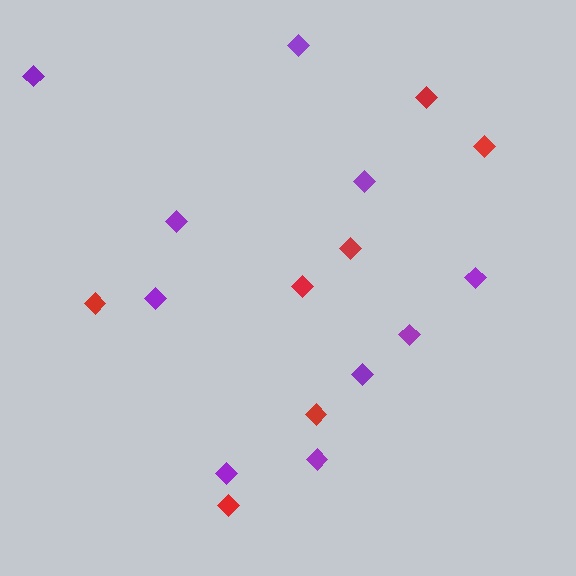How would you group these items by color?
There are 2 groups: one group of red diamonds (7) and one group of purple diamonds (10).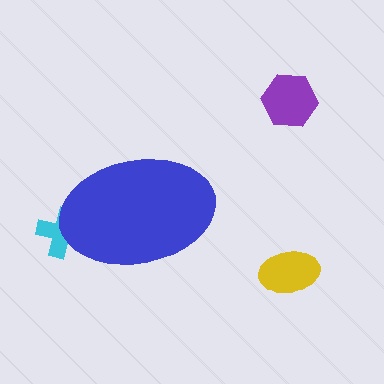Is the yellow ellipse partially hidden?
No, the yellow ellipse is fully visible.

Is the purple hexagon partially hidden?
No, the purple hexagon is fully visible.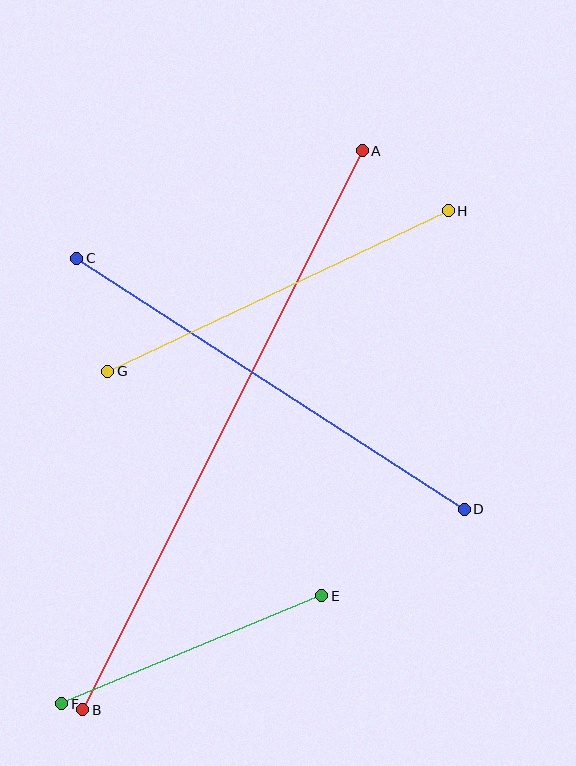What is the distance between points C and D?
The distance is approximately 462 pixels.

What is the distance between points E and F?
The distance is approximately 282 pixels.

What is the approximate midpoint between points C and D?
The midpoint is at approximately (271, 384) pixels.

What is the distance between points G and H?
The distance is approximately 376 pixels.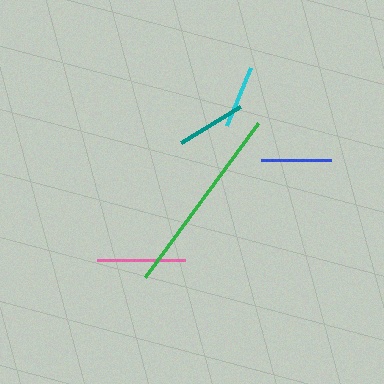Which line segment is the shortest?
The cyan line is the shortest at approximately 64 pixels.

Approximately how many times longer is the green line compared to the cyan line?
The green line is approximately 3.0 times the length of the cyan line.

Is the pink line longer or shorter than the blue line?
The pink line is longer than the blue line.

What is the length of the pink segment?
The pink segment is approximately 88 pixels long.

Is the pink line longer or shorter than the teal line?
The pink line is longer than the teal line.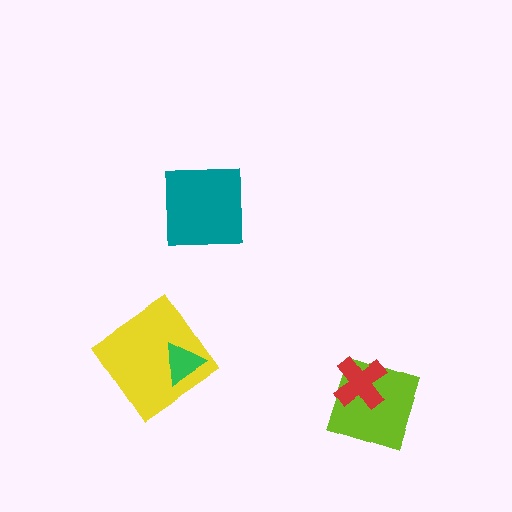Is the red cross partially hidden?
No, no other shape covers it.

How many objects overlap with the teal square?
0 objects overlap with the teal square.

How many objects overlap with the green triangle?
1 object overlaps with the green triangle.